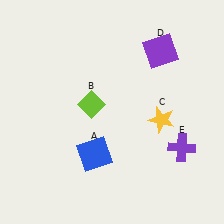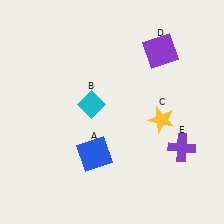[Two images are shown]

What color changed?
The diamond (B) changed from lime in Image 1 to cyan in Image 2.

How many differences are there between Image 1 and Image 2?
There is 1 difference between the two images.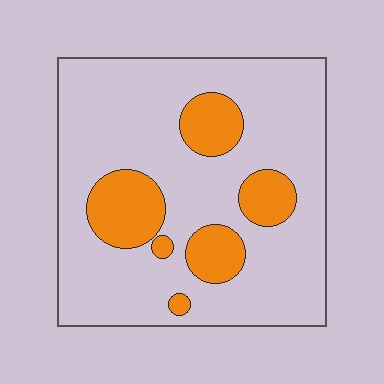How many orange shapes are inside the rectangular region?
6.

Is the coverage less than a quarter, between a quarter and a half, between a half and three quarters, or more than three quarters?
Less than a quarter.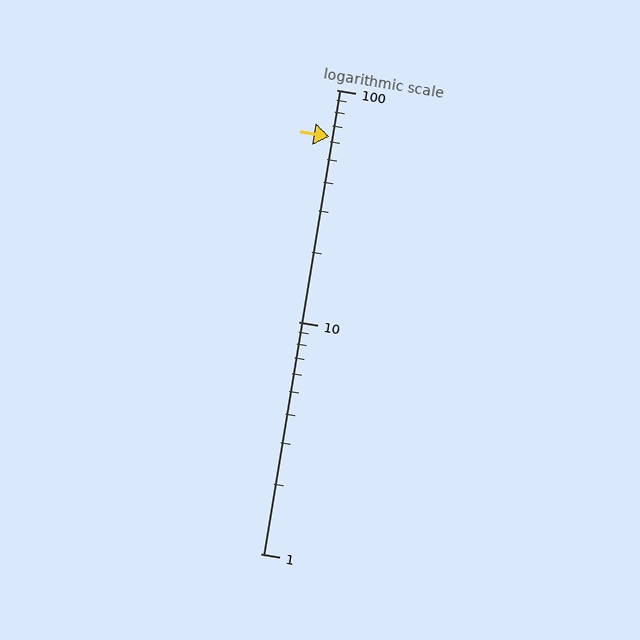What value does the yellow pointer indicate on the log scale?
The pointer indicates approximately 63.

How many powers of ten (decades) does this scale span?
The scale spans 2 decades, from 1 to 100.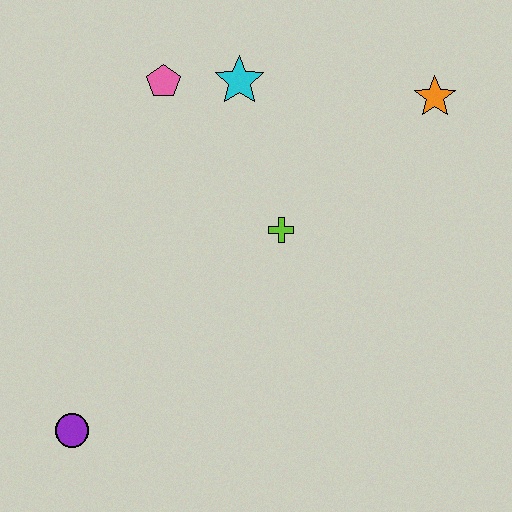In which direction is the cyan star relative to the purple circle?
The cyan star is above the purple circle.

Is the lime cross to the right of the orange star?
No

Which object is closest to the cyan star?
The pink pentagon is closest to the cyan star.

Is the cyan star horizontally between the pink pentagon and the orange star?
Yes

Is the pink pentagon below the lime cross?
No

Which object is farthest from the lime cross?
The purple circle is farthest from the lime cross.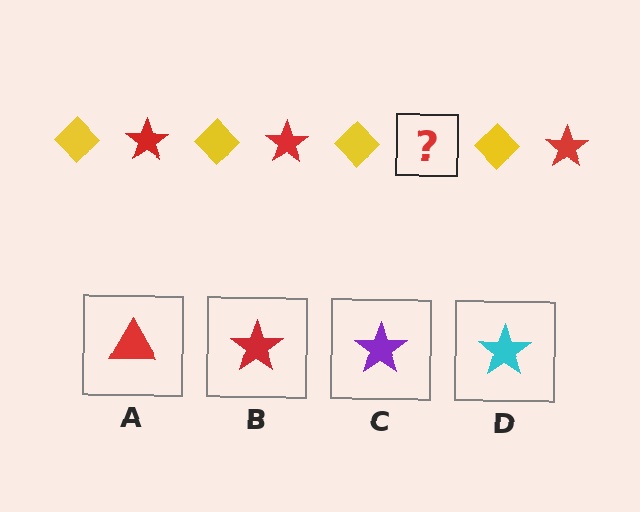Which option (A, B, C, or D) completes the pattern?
B.